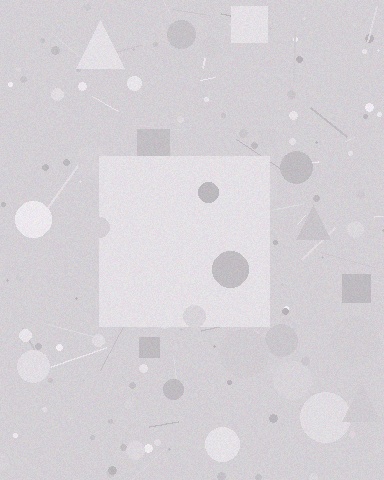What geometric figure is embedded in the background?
A square is embedded in the background.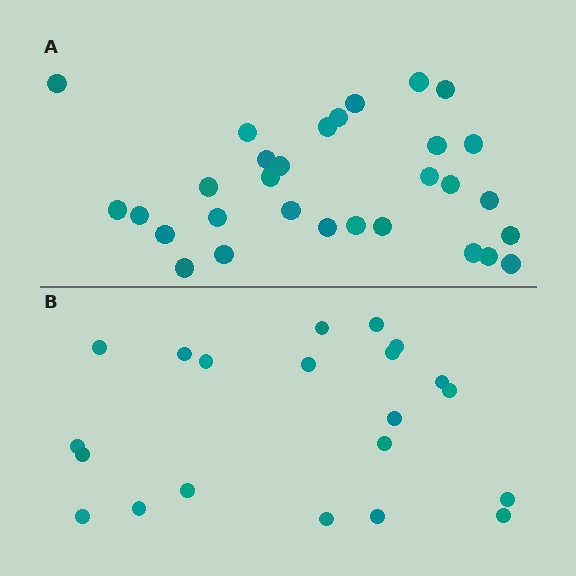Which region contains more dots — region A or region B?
Region A (the top region) has more dots.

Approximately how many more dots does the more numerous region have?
Region A has roughly 8 or so more dots than region B.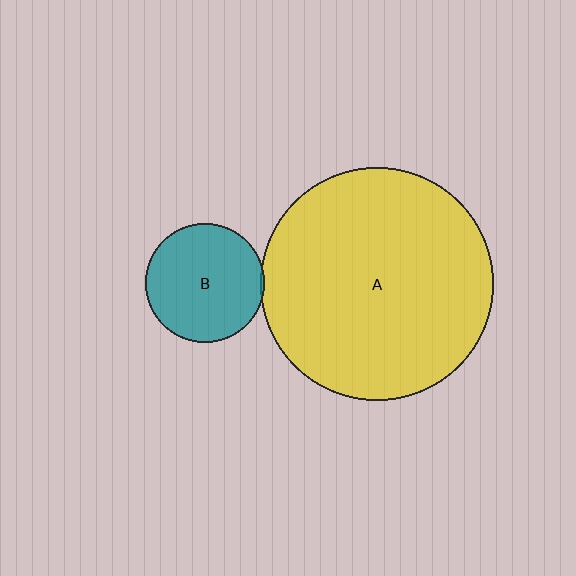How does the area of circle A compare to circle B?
Approximately 3.8 times.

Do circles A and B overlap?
Yes.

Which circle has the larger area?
Circle A (yellow).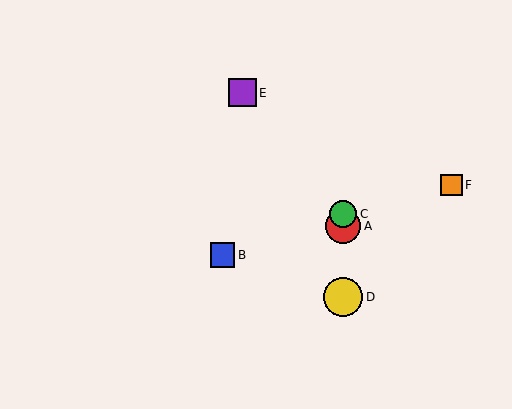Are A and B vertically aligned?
No, A is at x≈343 and B is at x≈222.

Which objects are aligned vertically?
Objects A, C, D are aligned vertically.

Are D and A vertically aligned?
Yes, both are at x≈343.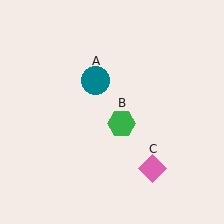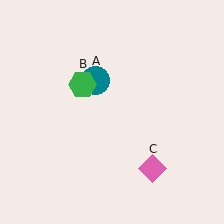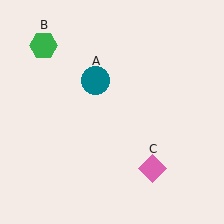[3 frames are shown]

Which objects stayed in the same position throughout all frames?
Teal circle (object A) and pink diamond (object C) remained stationary.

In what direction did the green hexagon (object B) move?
The green hexagon (object B) moved up and to the left.